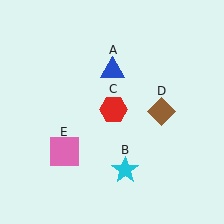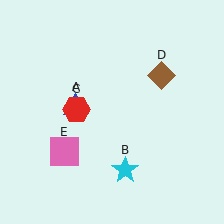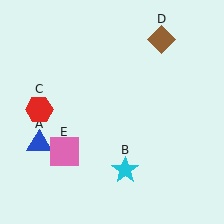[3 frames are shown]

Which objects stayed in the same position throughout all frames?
Cyan star (object B) and pink square (object E) remained stationary.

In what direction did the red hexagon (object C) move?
The red hexagon (object C) moved left.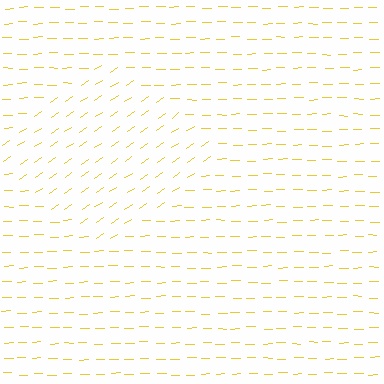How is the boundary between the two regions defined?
The boundary is defined purely by a change in line orientation (approximately 33 degrees difference). All lines are the same color and thickness.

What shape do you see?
I see a diamond.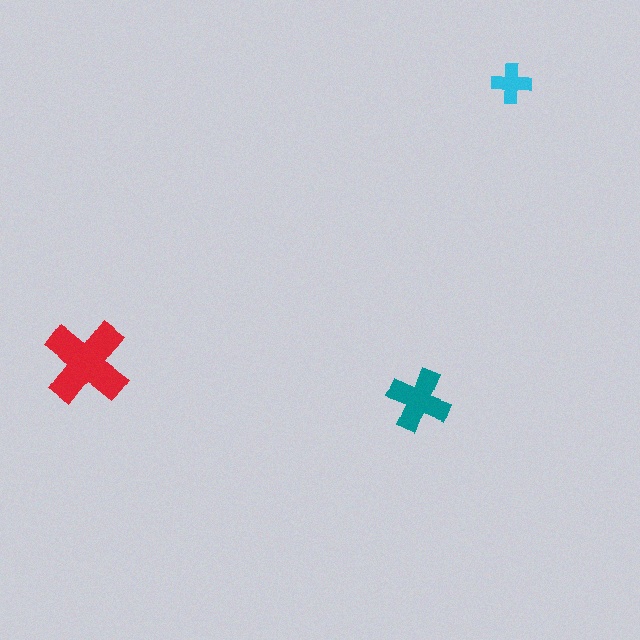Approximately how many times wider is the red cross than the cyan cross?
About 2 times wider.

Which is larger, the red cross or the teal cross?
The red one.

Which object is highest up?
The cyan cross is topmost.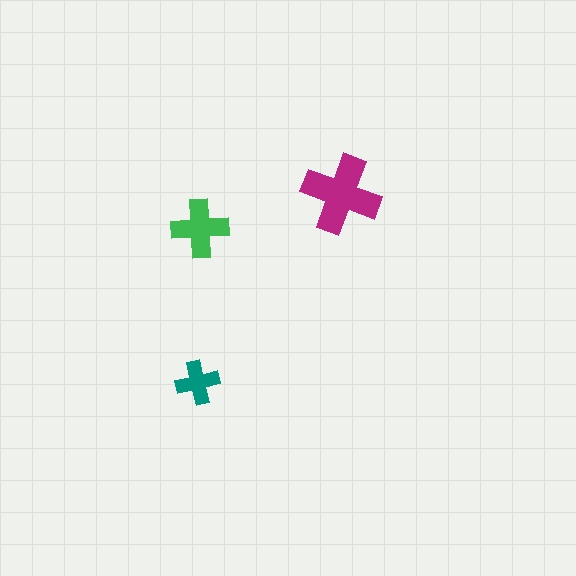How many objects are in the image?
There are 3 objects in the image.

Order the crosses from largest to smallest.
the magenta one, the green one, the teal one.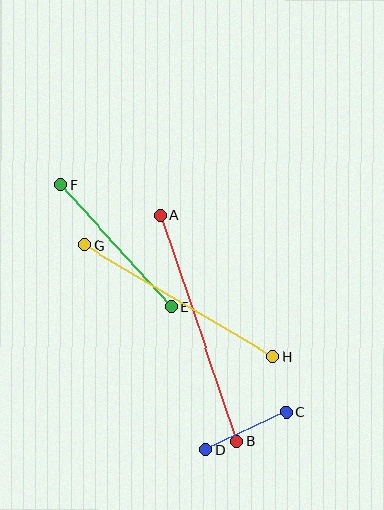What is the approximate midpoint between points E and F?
The midpoint is at approximately (116, 246) pixels.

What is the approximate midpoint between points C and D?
The midpoint is at approximately (246, 431) pixels.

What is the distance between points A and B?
The distance is approximately 239 pixels.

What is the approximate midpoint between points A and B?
The midpoint is at approximately (199, 328) pixels.